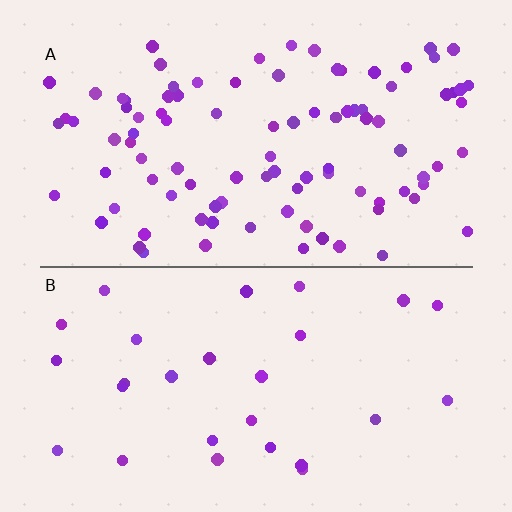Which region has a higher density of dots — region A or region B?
A (the top).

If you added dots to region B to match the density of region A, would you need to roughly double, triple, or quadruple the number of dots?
Approximately triple.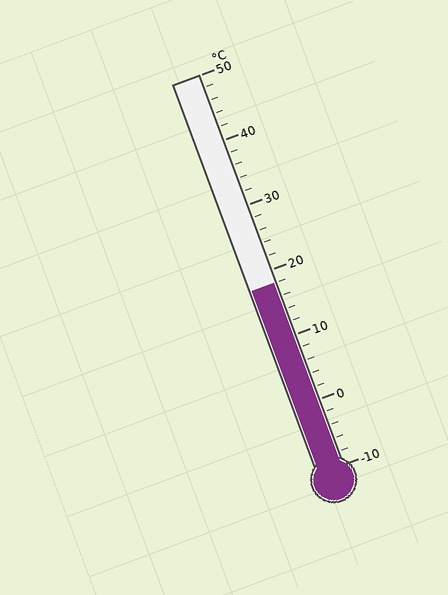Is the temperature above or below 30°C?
The temperature is below 30°C.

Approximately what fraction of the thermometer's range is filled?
The thermometer is filled to approximately 45% of its range.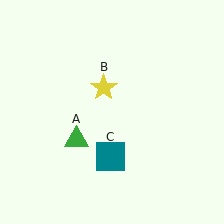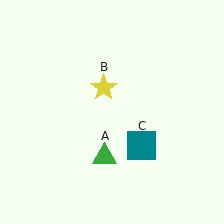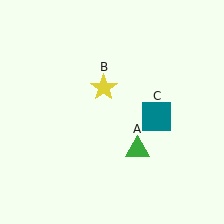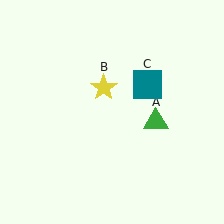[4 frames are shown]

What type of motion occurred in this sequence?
The green triangle (object A), teal square (object C) rotated counterclockwise around the center of the scene.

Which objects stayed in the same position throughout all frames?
Yellow star (object B) remained stationary.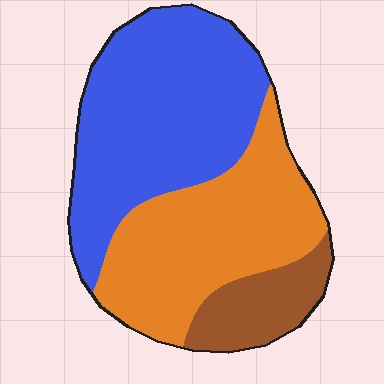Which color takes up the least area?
Brown, at roughly 15%.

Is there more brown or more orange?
Orange.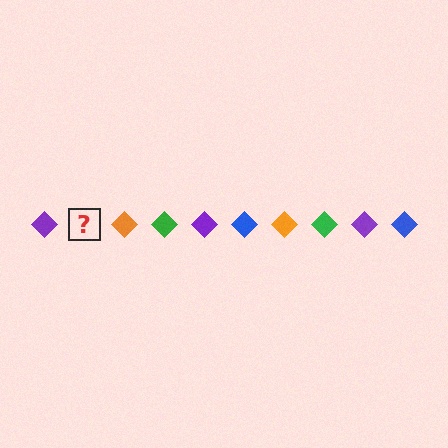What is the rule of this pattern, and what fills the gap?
The rule is that the pattern cycles through purple, blue, orange, green diamonds. The gap should be filled with a blue diamond.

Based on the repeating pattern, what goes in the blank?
The blank should be a blue diamond.